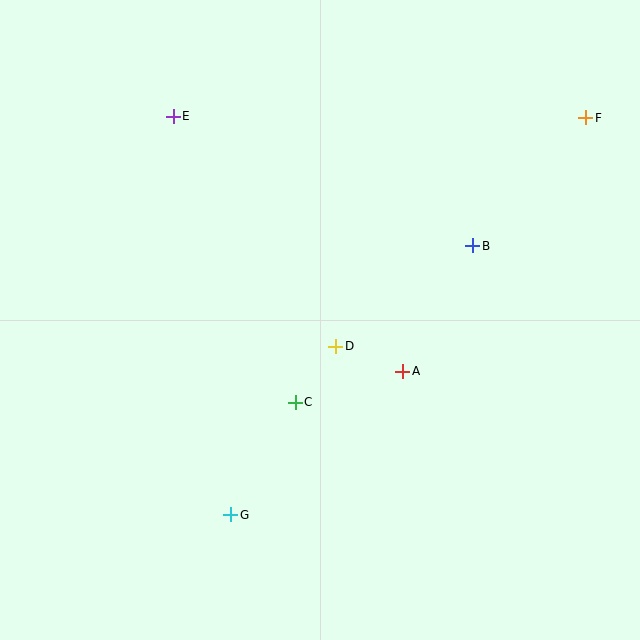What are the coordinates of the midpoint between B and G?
The midpoint between B and G is at (352, 380).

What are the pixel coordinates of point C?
Point C is at (295, 402).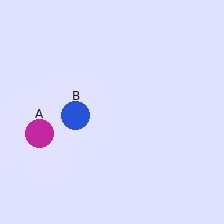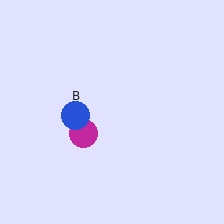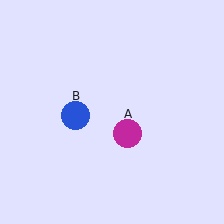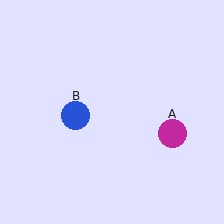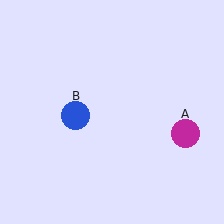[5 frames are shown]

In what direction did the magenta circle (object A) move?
The magenta circle (object A) moved right.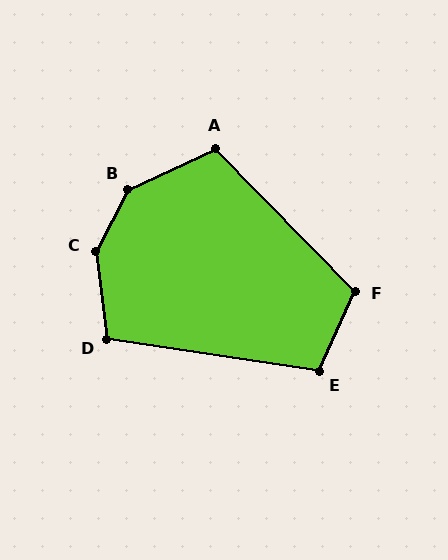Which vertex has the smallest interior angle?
D, at approximately 106 degrees.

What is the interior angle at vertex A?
Approximately 109 degrees (obtuse).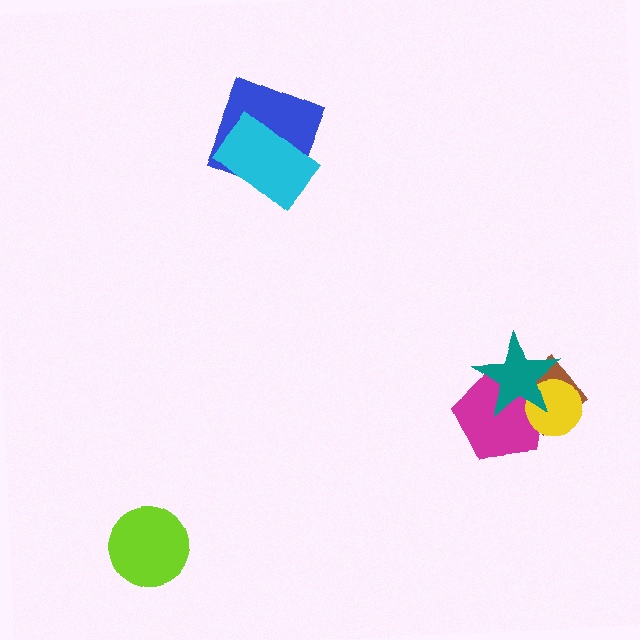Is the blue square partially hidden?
Yes, it is partially covered by another shape.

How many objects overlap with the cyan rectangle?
1 object overlaps with the cyan rectangle.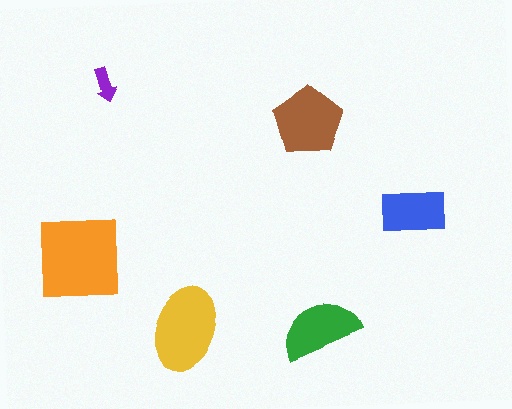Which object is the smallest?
The purple arrow.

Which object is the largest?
The orange square.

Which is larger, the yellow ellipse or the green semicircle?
The yellow ellipse.